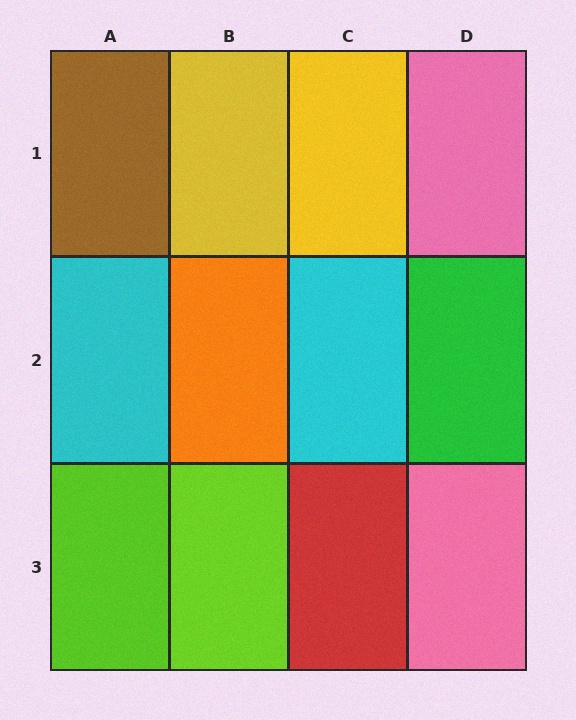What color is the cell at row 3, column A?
Lime.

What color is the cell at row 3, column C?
Red.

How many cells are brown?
1 cell is brown.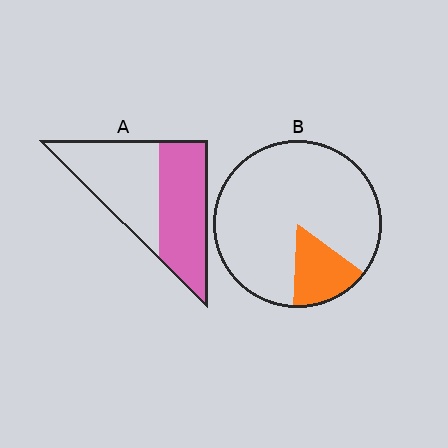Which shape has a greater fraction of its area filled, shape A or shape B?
Shape A.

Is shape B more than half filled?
No.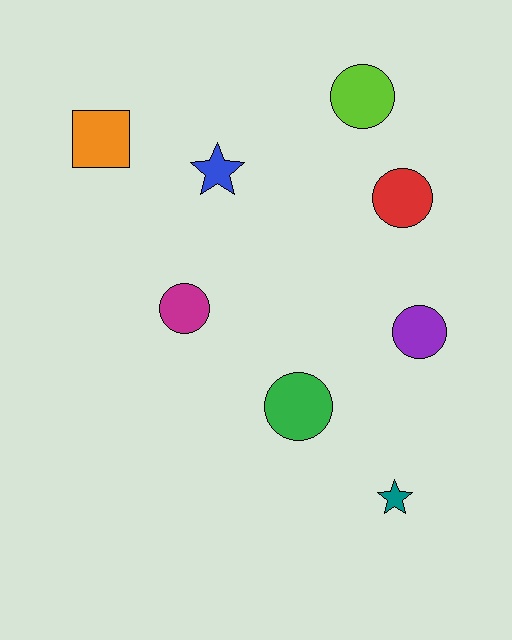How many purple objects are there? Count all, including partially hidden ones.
There is 1 purple object.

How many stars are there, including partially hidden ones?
There are 2 stars.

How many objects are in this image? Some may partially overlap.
There are 8 objects.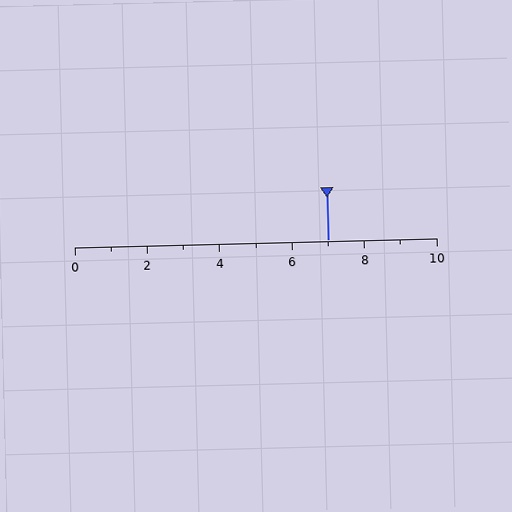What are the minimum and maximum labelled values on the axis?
The axis runs from 0 to 10.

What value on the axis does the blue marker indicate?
The marker indicates approximately 7.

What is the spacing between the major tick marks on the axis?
The major ticks are spaced 2 apart.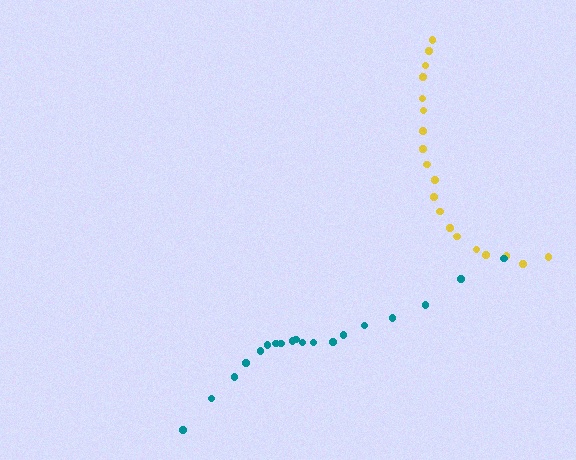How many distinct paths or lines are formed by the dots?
There are 2 distinct paths.